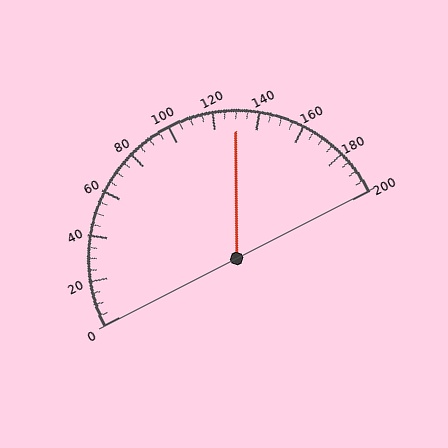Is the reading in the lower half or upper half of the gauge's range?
The reading is in the upper half of the range (0 to 200).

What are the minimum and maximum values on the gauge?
The gauge ranges from 0 to 200.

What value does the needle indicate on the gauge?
The needle indicates approximately 130.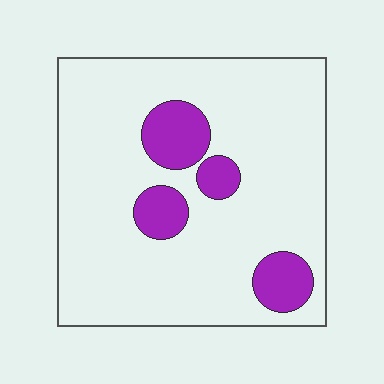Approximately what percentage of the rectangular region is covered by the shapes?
Approximately 15%.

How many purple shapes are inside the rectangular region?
4.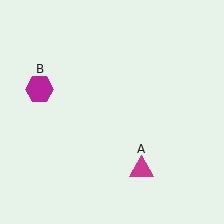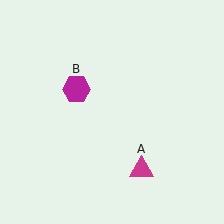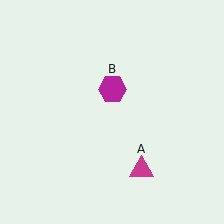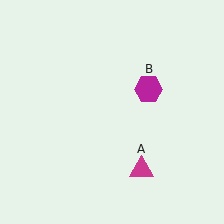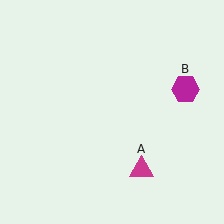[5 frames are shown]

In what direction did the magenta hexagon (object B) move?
The magenta hexagon (object B) moved right.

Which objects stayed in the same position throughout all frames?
Magenta triangle (object A) remained stationary.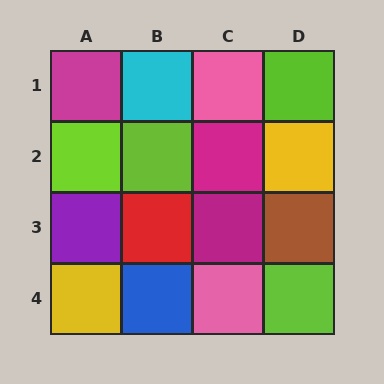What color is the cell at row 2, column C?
Magenta.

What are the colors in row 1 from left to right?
Magenta, cyan, pink, lime.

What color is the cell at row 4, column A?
Yellow.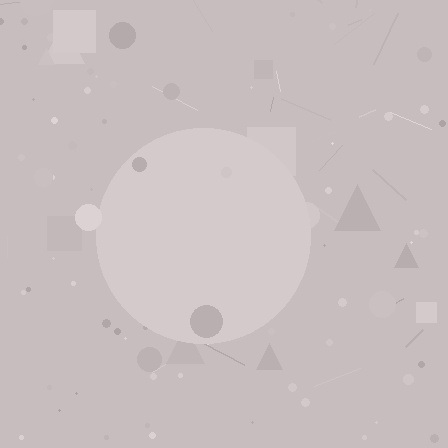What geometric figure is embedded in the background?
A circle is embedded in the background.